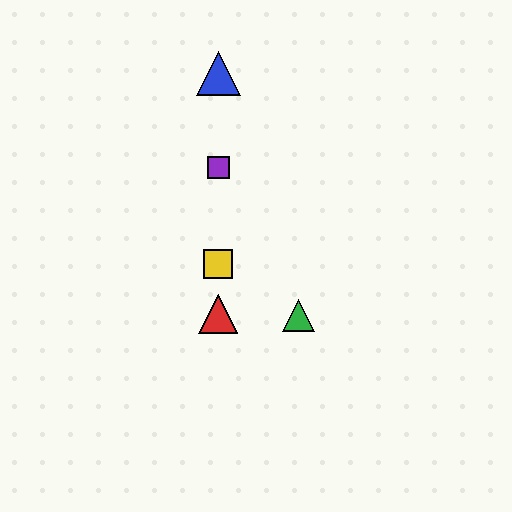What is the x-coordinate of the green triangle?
The green triangle is at x≈299.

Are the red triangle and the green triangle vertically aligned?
No, the red triangle is at x≈218 and the green triangle is at x≈299.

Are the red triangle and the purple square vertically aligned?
Yes, both are at x≈218.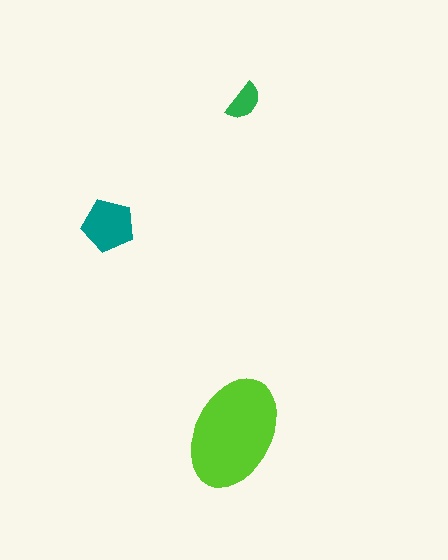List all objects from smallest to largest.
The green semicircle, the teal pentagon, the lime ellipse.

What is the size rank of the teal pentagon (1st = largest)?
2nd.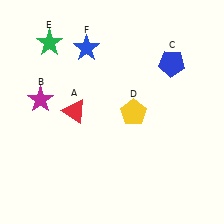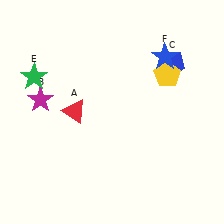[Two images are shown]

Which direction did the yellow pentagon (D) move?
The yellow pentagon (D) moved up.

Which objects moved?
The objects that moved are: the yellow pentagon (D), the green star (E), the blue star (F).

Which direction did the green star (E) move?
The green star (E) moved down.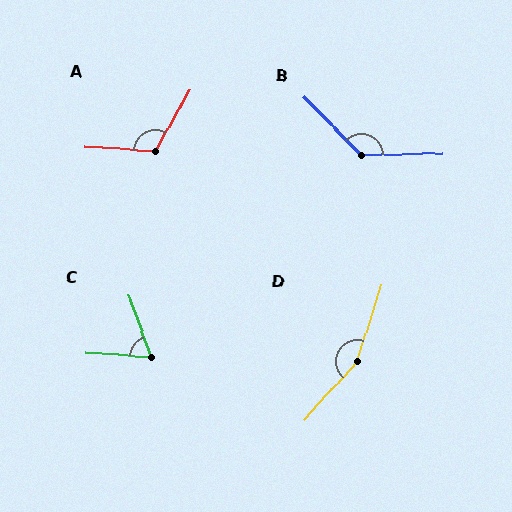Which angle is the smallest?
C, at approximately 66 degrees.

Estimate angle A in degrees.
Approximately 116 degrees.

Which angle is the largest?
D, at approximately 156 degrees.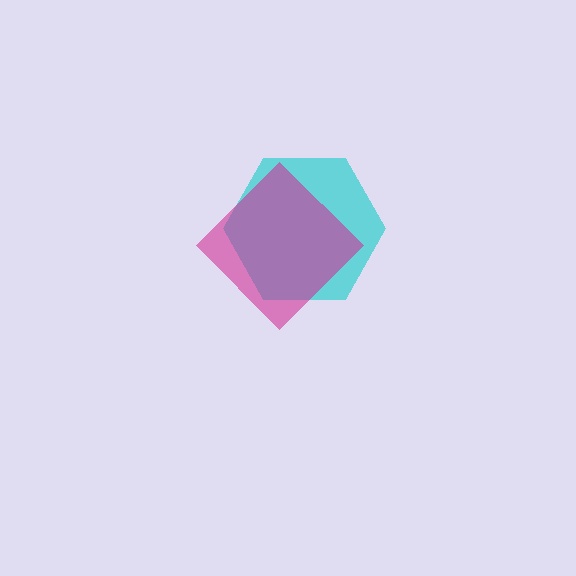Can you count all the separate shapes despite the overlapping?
Yes, there are 2 separate shapes.